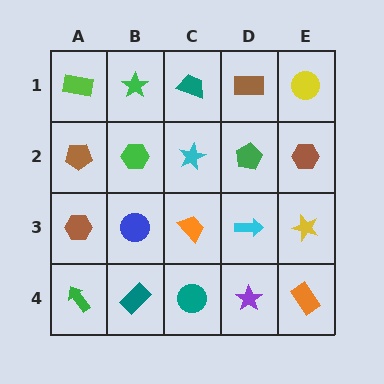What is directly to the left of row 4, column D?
A teal circle.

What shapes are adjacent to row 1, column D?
A green pentagon (row 2, column D), a teal trapezoid (row 1, column C), a yellow circle (row 1, column E).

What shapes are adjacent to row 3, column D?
A green pentagon (row 2, column D), a purple star (row 4, column D), an orange trapezoid (row 3, column C), a yellow star (row 3, column E).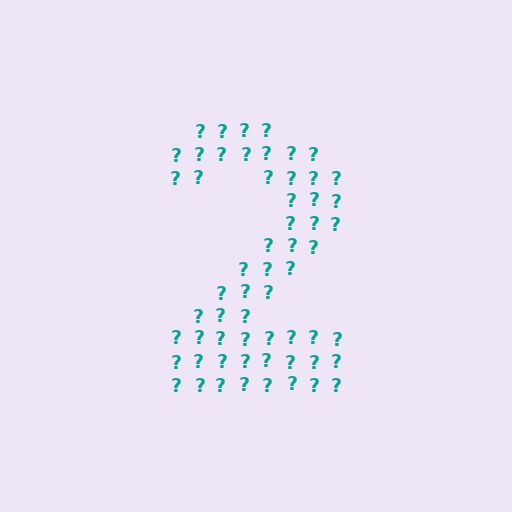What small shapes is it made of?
It is made of small question marks.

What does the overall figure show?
The overall figure shows the digit 2.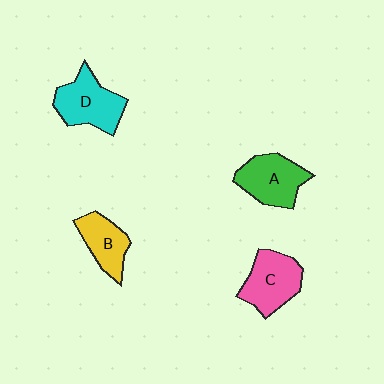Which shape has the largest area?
Shape D (cyan).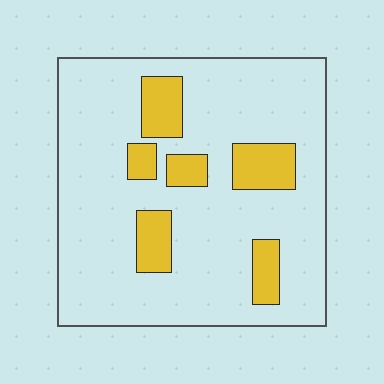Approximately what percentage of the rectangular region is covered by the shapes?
Approximately 15%.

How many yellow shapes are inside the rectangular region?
6.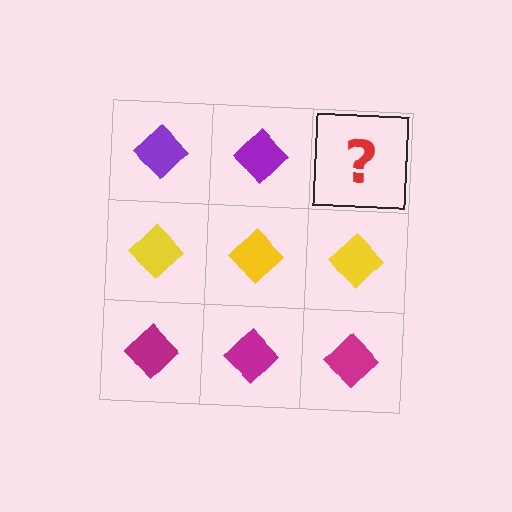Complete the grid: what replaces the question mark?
The question mark should be replaced with a purple diamond.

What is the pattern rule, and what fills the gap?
The rule is that each row has a consistent color. The gap should be filled with a purple diamond.